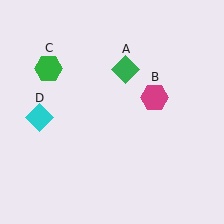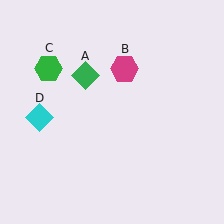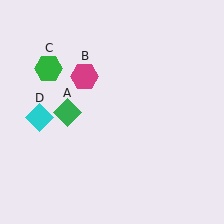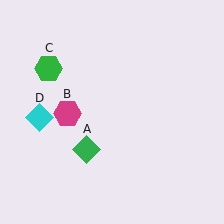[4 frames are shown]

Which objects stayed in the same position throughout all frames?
Green hexagon (object C) and cyan diamond (object D) remained stationary.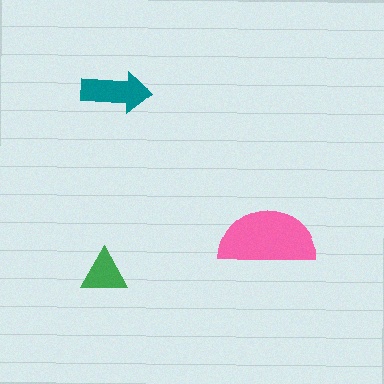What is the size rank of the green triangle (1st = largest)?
3rd.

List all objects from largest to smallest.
The pink semicircle, the teal arrow, the green triangle.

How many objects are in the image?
There are 3 objects in the image.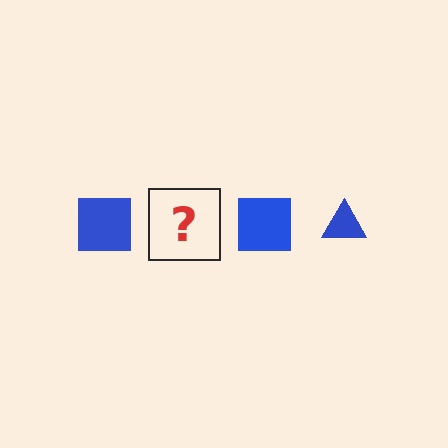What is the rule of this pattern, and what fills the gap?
The rule is that the pattern cycles through square, triangle shapes in blue. The gap should be filled with a blue triangle.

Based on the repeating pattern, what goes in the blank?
The blank should be a blue triangle.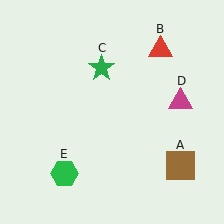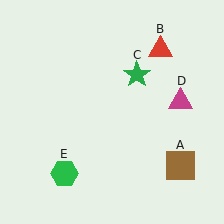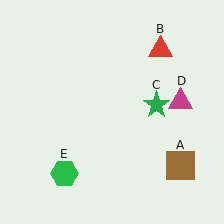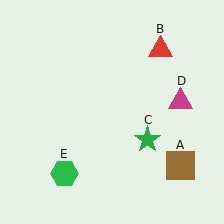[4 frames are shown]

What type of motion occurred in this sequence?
The green star (object C) rotated clockwise around the center of the scene.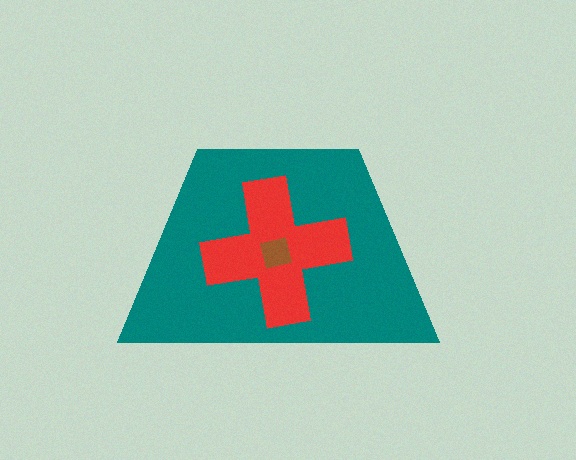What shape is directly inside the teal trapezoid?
The red cross.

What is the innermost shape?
The brown square.